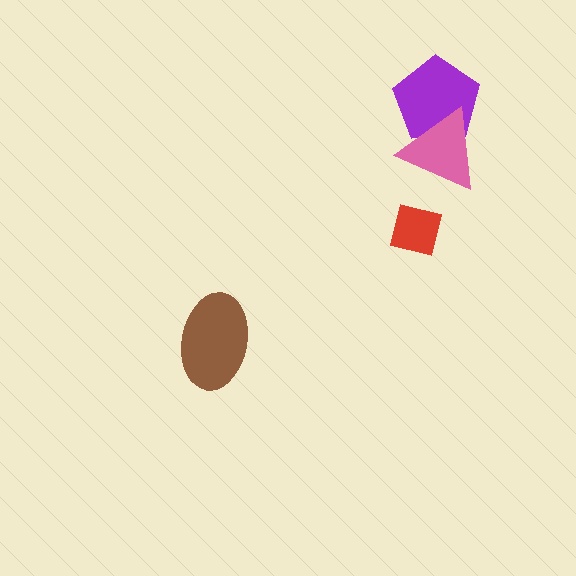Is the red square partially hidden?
No, no other shape covers it.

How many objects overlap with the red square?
0 objects overlap with the red square.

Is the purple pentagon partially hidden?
Yes, it is partially covered by another shape.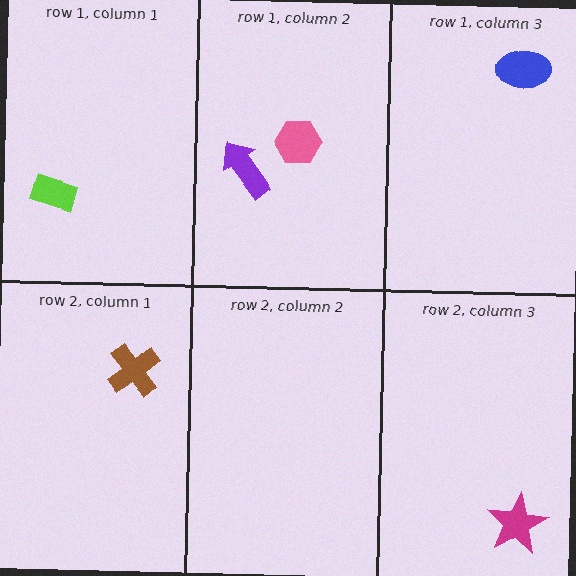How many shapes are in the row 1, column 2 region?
2.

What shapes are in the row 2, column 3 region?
The magenta star.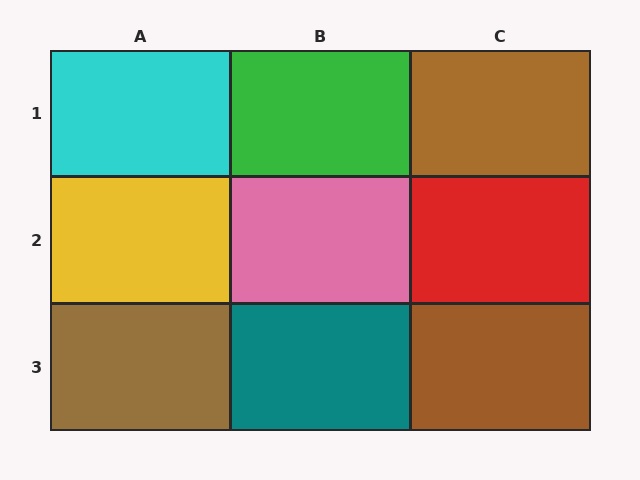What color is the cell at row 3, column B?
Teal.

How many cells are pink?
1 cell is pink.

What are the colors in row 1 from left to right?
Cyan, green, brown.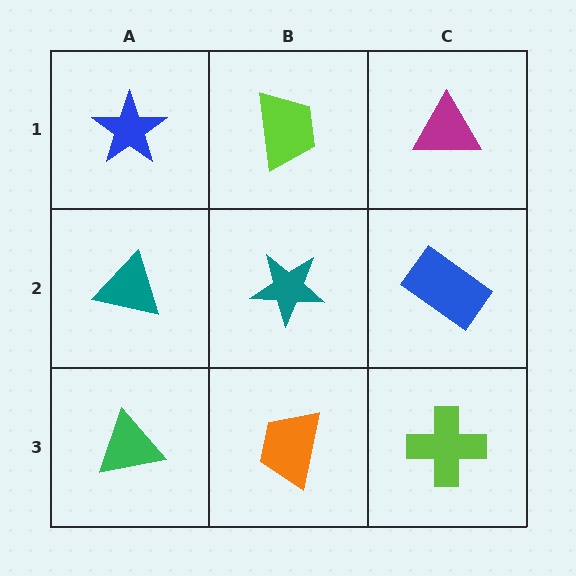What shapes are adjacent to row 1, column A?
A teal triangle (row 2, column A), a lime trapezoid (row 1, column B).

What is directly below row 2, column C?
A lime cross.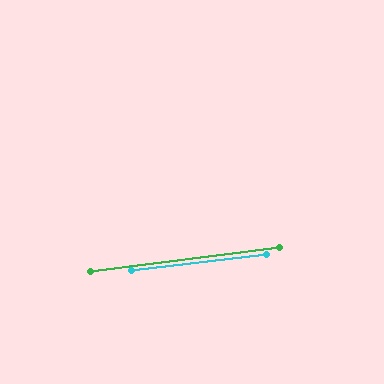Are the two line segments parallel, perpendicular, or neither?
Parallel — their directions differ by only 0.6°.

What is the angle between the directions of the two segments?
Approximately 1 degree.